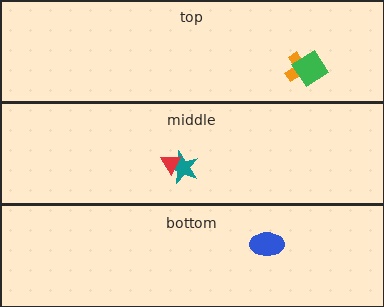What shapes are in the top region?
The orange cross, the green diamond.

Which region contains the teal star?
The middle region.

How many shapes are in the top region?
2.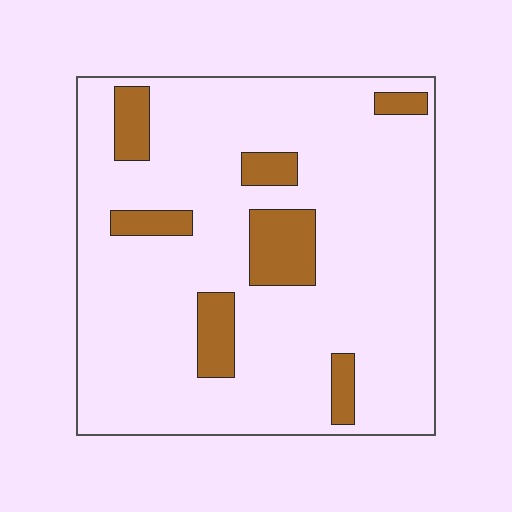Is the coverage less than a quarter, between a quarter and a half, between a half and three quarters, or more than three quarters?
Less than a quarter.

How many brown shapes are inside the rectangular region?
7.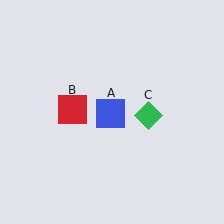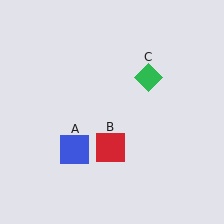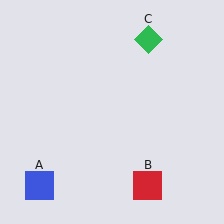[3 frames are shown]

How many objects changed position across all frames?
3 objects changed position: blue square (object A), red square (object B), green diamond (object C).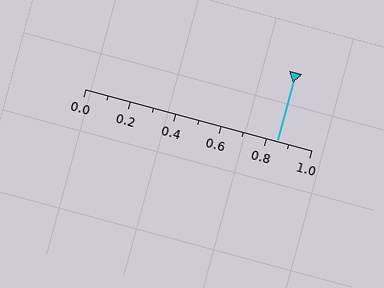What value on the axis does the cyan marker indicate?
The marker indicates approximately 0.85.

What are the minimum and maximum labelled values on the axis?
The axis runs from 0.0 to 1.0.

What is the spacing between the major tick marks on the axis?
The major ticks are spaced 0.2 apart.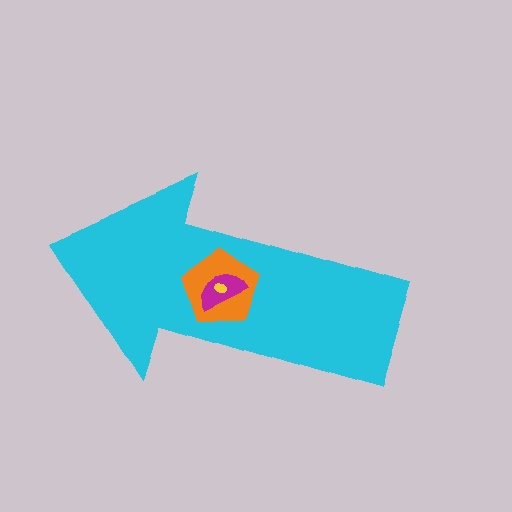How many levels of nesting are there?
4.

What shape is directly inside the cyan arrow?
The orange pentagon.